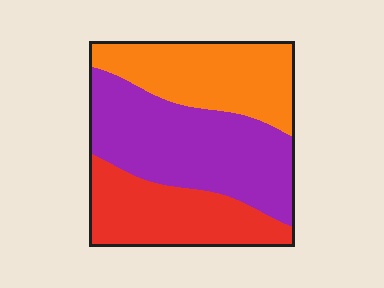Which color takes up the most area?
Purple, at roughly 40%.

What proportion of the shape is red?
Red takes up between a quarter and a half of the shape.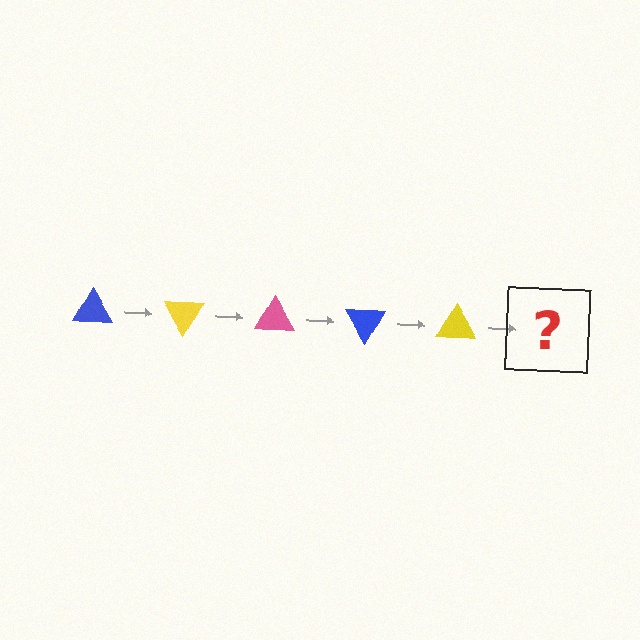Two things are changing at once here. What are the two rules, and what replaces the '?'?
The two rules are that it rotates 60 degrees each step and the color cycles through blue, yellow, and pink. The '?' should be a pink triangle, rotated 300 degrees from the start.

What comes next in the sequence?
The next element should be a pink triangle, rotated 300 degrees from the start.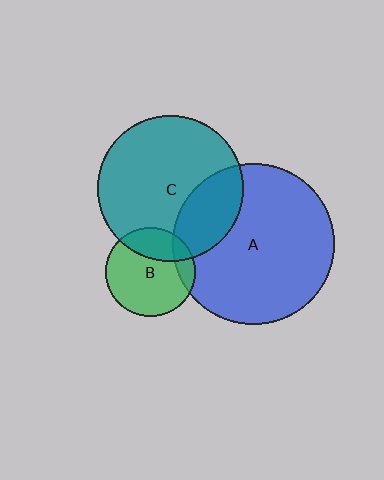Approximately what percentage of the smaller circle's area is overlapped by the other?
Approximately 25%.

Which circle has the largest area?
Circle A (blue).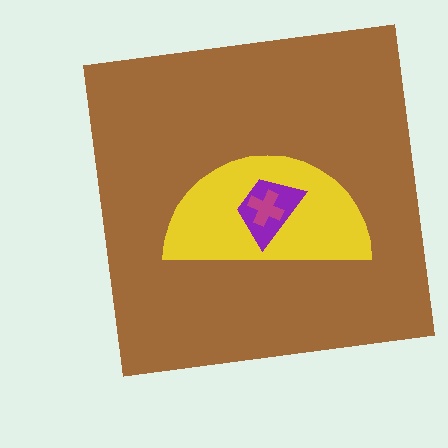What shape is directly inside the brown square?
The yellow semicircle.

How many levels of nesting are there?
4.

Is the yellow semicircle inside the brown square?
Yes.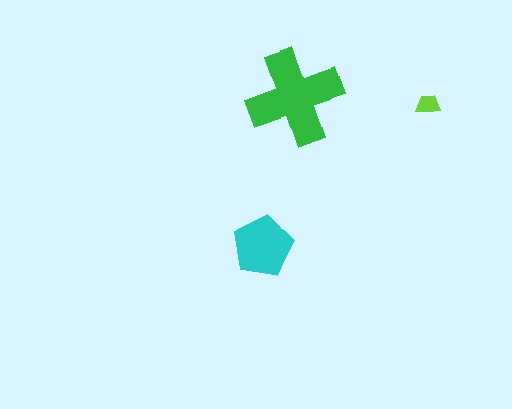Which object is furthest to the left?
The cyan pentagon is leftmost.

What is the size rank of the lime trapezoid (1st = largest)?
3rd.